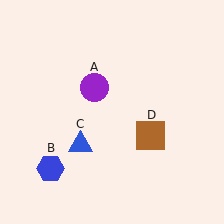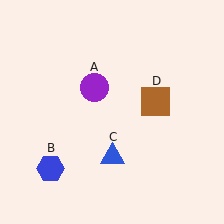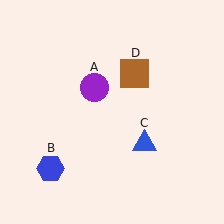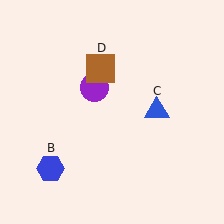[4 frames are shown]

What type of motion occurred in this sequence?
The blue triangle (object C), brown square (object D) rotated counterclockwise around the center of the scene.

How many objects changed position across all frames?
2 objects changed position: blue triangle (object C), brown square (object D).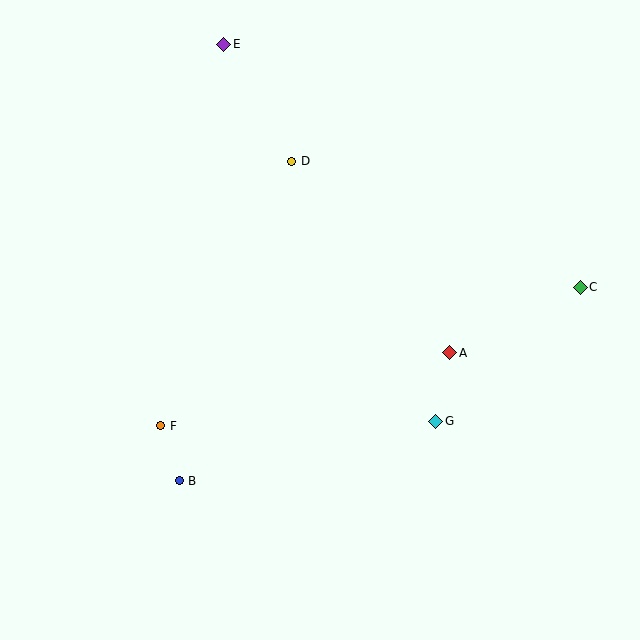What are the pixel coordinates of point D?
Point D is at (292, 161).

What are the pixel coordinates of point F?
Point F is at (161, 426).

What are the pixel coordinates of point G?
Point G is at (436, 421).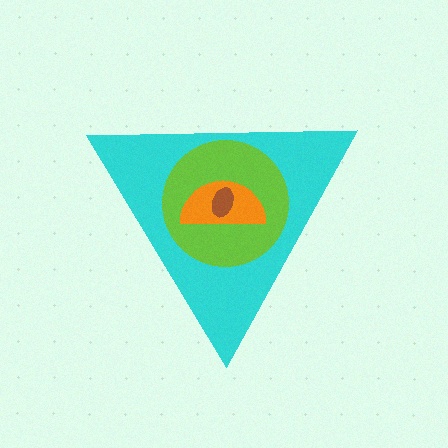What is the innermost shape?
The brown ellipse.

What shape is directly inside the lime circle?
The orange semicircle.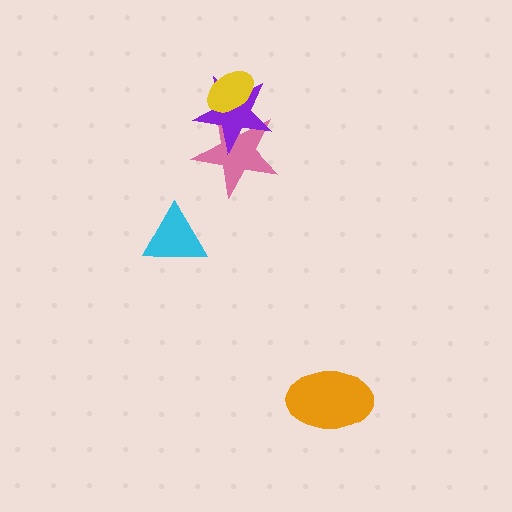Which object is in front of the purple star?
The yellow ellipse is in front of the purple star.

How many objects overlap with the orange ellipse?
0 objects overlap with the orange ellipse.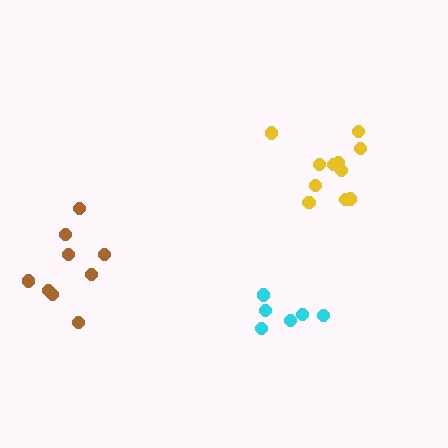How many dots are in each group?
Group 1: 9 dots, Group 2: 11 dots, Group 3: 6 dots (26 total).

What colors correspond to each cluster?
The clusters are colored: brown, yellow, cyan.